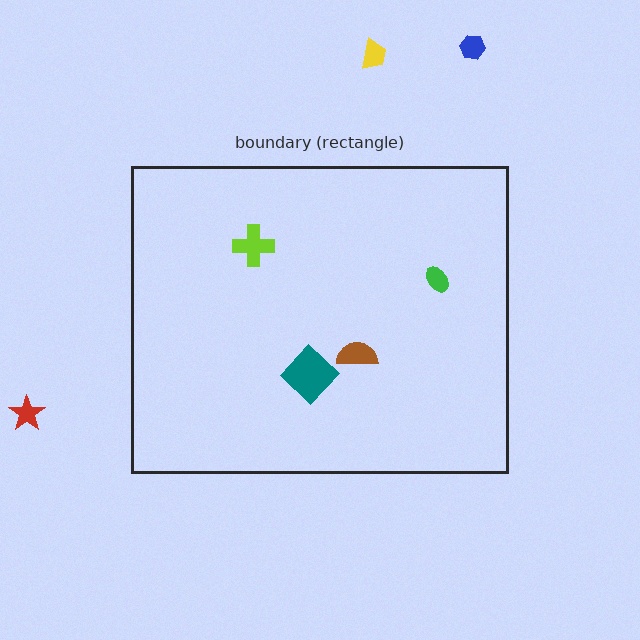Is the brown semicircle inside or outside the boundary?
Inside.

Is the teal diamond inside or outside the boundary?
Inside.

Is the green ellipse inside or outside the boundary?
Inside.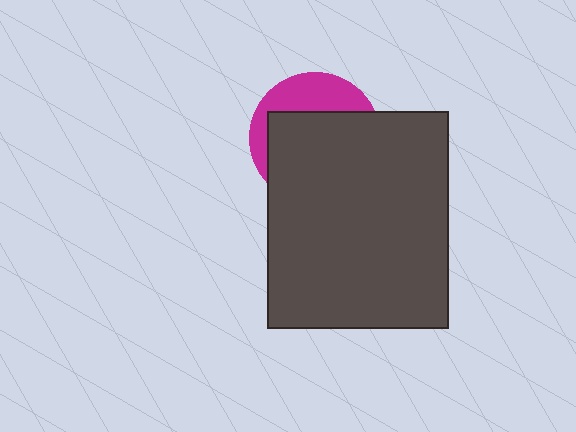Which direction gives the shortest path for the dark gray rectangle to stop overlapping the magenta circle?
Moving down gives the shortest separation.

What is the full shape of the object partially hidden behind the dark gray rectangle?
The partially hidden object is a magenta circle.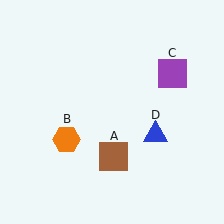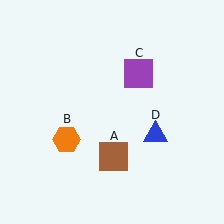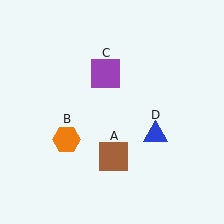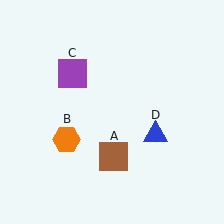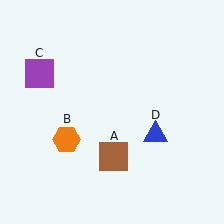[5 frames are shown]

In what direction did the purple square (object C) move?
The purple square (object C) moved left.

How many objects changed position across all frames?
1 object changed position: purple square (object C).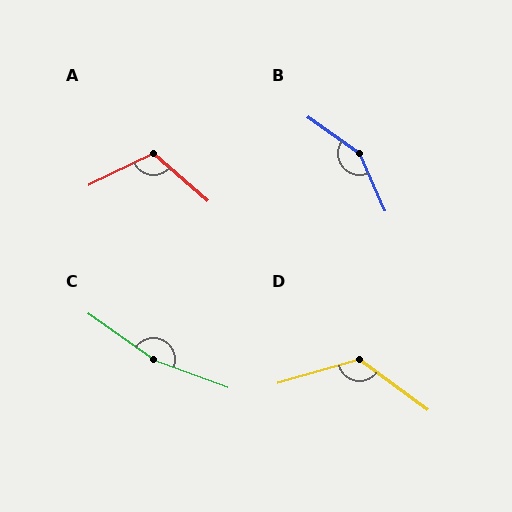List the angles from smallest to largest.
A (113°), D (127°), B (149°), C (165°).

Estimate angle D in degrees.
Approximately 127 degrees.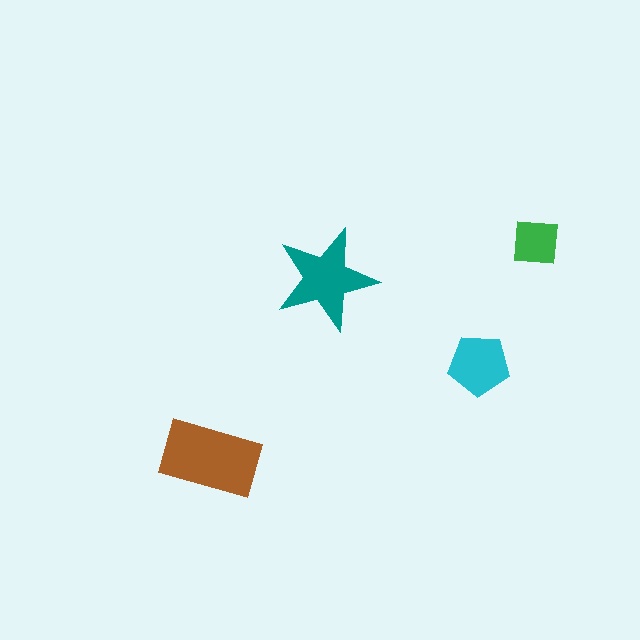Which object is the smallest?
The green square.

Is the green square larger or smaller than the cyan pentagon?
Smaller.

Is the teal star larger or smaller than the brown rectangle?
Smaller.